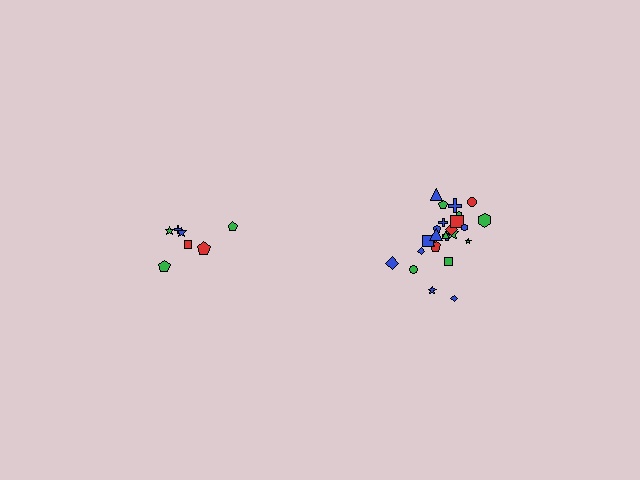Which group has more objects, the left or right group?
The right group.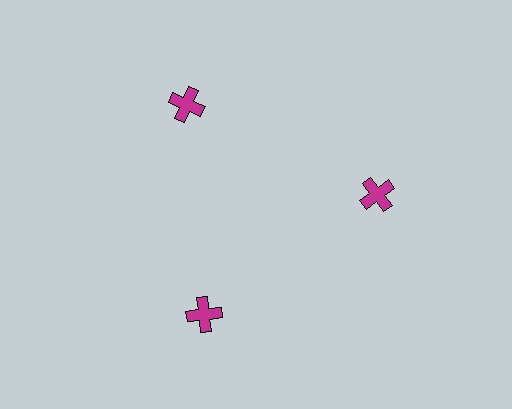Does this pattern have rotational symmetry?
Yes, this pattern has 3-fold rotational symmetry. It looks the same after rotating 120 degrees around the center.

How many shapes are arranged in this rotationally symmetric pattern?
There are 3 shapes, arranged in 3 groups of 1.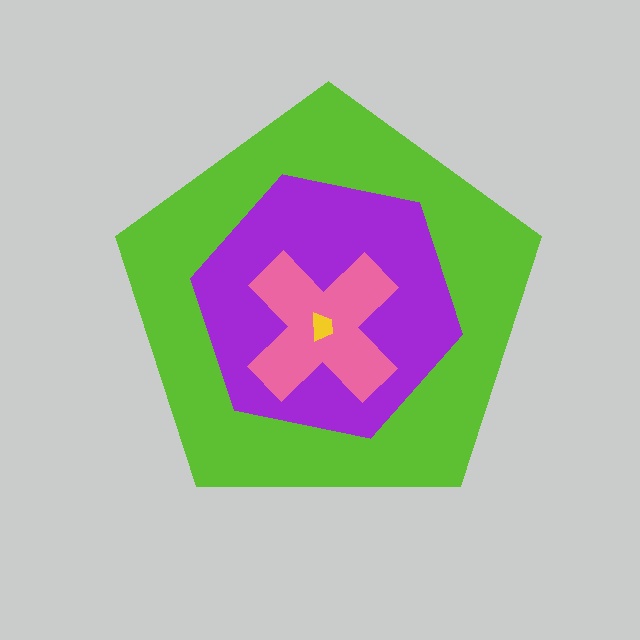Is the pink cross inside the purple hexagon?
Yes.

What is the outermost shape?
The lime pentagon.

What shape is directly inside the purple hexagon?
The pink cross.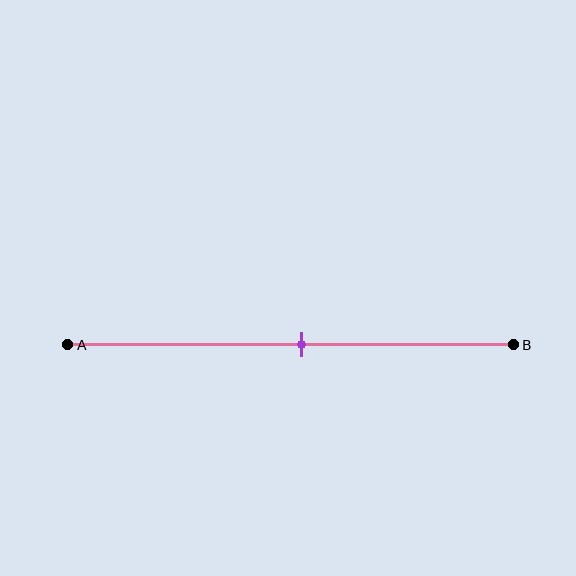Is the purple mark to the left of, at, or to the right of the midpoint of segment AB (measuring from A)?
The purple mark is approximately at the midpoint of segment AB.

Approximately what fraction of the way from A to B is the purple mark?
The purple mark is approximately 55% of the way from A to B.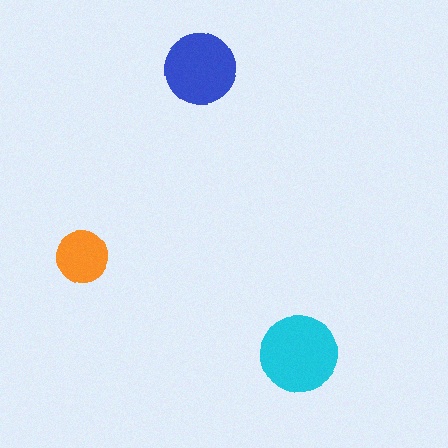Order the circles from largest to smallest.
the cyan one, the blue one, the orange one.